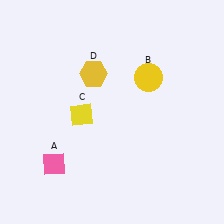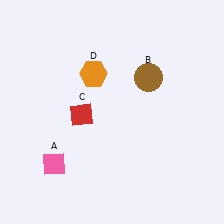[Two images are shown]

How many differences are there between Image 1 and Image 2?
There are 3 differences between the two images.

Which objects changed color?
B changed from yellow to brown. C changed from yellow to red. D changed from yellow to orange.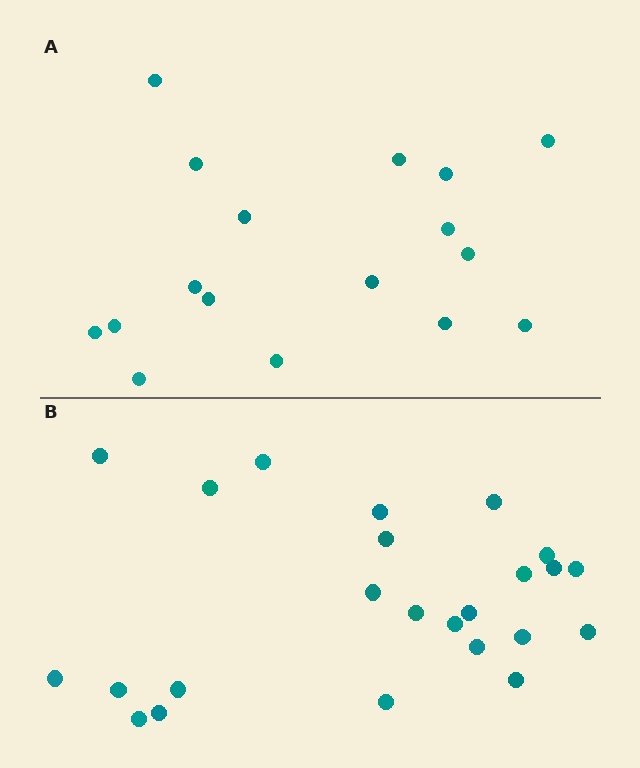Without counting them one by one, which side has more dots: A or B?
Region B (the bottom region) has more dots.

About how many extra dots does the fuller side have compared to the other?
Region B has roughly 8 or so more dots than region A.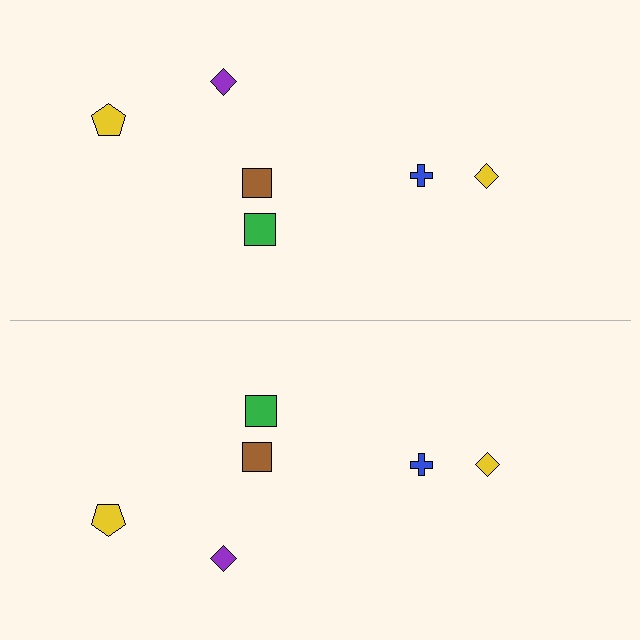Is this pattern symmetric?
Yes, this pattern has bilateral (reflection) symmetry.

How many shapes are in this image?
There are 12 shapes in this image.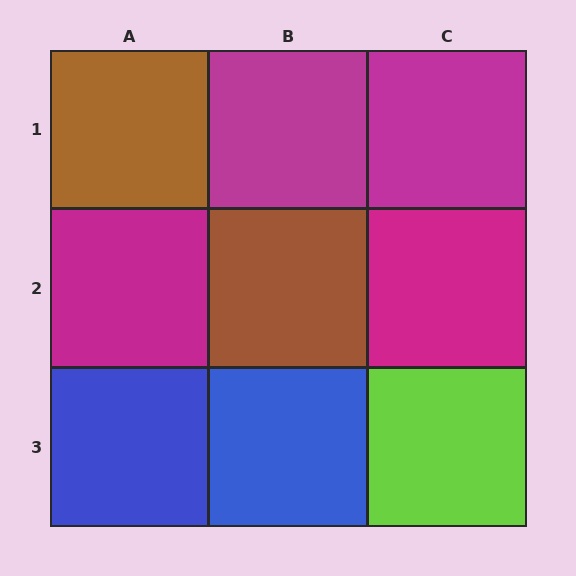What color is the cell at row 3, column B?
Blue.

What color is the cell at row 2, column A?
Magenta.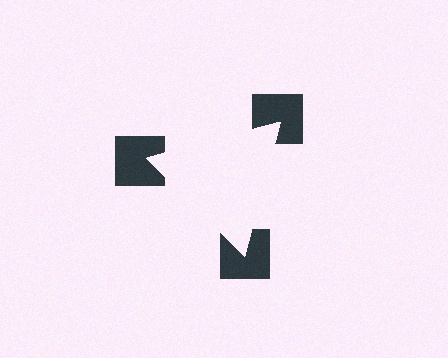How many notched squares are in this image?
There are 3 — one at each vertex of the illusory triangle.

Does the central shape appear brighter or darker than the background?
It typically appears slightly brighter than the background, even though no actual brightness change is drawn.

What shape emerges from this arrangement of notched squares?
An illusory triangle — its edges are inferred from the aligned wedge cuts in the notched squares, not physically drawn.